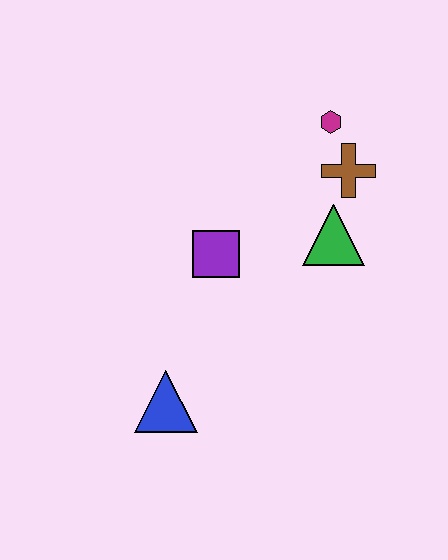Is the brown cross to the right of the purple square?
Yes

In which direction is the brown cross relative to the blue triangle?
The brown cross is above the blue triangle.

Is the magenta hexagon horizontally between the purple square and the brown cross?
Yes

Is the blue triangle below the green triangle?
Yes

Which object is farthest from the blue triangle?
The magenta hexagon is farthest from the blue triangle.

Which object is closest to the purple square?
The green triangle is closest to the purple square.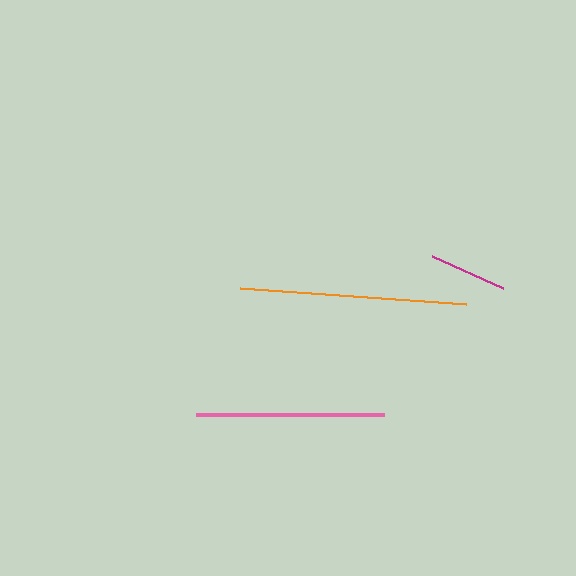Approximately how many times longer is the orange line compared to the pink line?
The orange line is approximately 1.2 times the length of the pink line.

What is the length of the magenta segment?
The magenta segment is approximately 78 pixels long.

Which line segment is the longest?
The orange line is the longest at approximately 227 pixels.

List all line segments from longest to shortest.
From longest to shortest: orange, pink, magenta.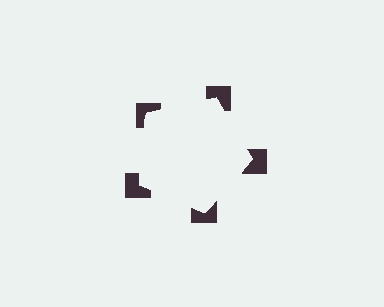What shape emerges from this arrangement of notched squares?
An illusory pentagon — its edges are inferred from the aligned wedge cuts in the notched squares, not physically drawn.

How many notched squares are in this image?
There are 5 — one at each vertex of the illusory pentagon.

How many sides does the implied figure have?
5 sides.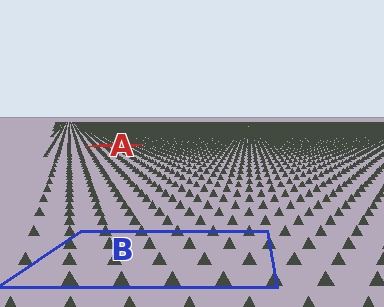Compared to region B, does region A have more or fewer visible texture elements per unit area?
Region A has more texture elements per unit area — they are packed more densely because it is farther away.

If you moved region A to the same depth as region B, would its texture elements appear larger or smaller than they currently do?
They would appear larger. At a closer depth, the same texture elements are projected at a bigger on-screen size.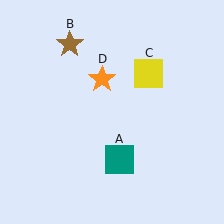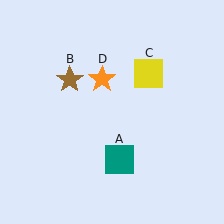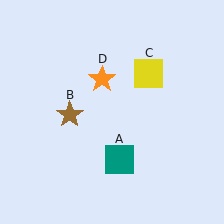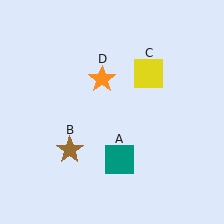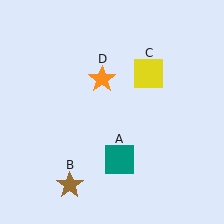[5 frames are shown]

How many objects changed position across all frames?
1 object changed position: brown star (object B).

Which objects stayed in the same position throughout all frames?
Teal square (object A) and yellow square (object C) and orange star (object D) remained stationary.